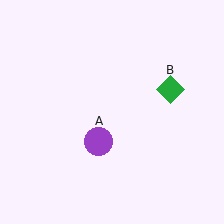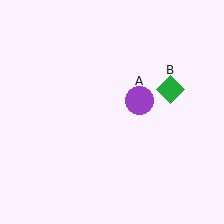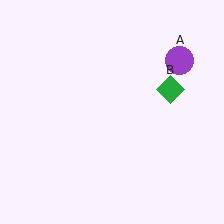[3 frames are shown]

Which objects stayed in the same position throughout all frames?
Green diamond (object B) remained stationary.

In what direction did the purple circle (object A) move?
The purple circle (object A) moved up and to the right.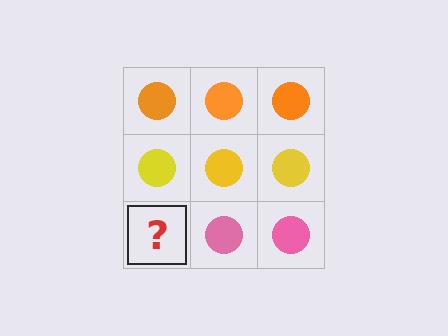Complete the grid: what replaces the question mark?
The question mark should be replaced with a pink circle.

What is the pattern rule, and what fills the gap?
The rule is that each row has a consistent color. The gap should be filled with a pink circle.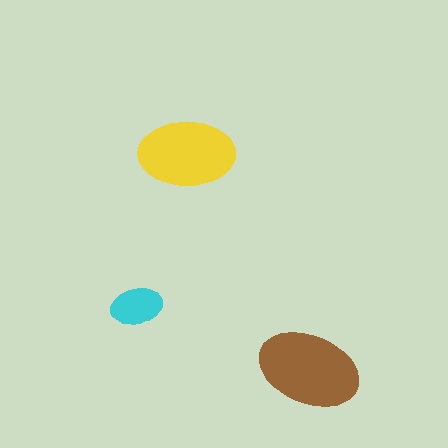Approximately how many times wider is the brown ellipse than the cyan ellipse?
About 2 times wider.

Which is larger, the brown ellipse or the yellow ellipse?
The brown one.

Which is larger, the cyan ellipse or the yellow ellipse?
The yellow one.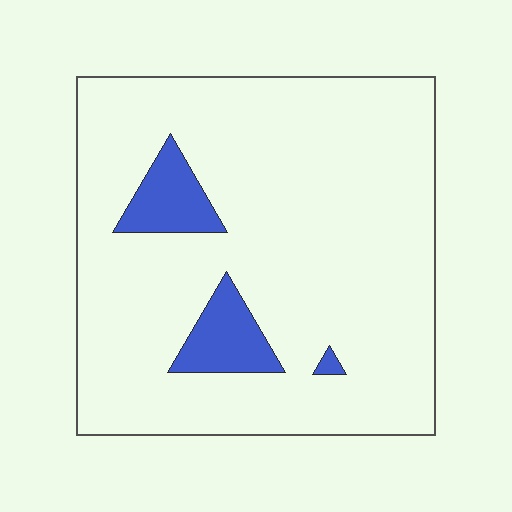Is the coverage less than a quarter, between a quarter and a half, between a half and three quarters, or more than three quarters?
Less than a quarter.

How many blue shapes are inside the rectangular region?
3.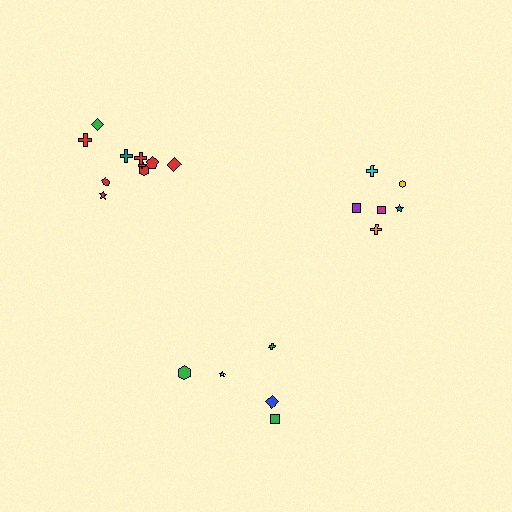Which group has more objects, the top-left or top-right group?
The top-left group.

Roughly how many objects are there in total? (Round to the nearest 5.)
Roughly 20 objects in total.